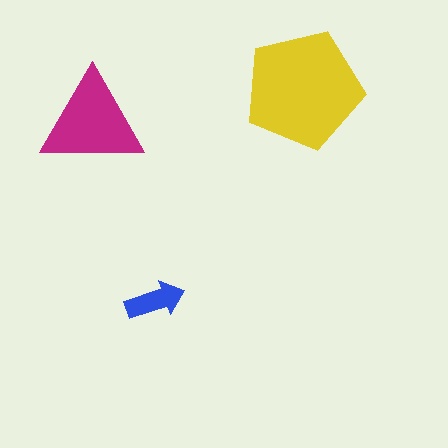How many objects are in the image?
There are 3 objects in the image.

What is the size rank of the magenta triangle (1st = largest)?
2nd.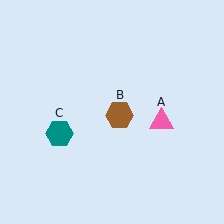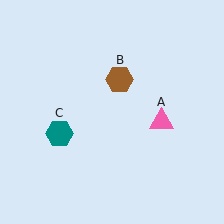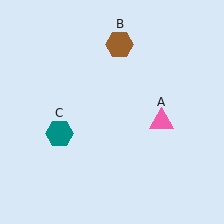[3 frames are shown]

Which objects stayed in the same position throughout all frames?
Pink triangle (object A) and teal hexagon (object C) remained stationary.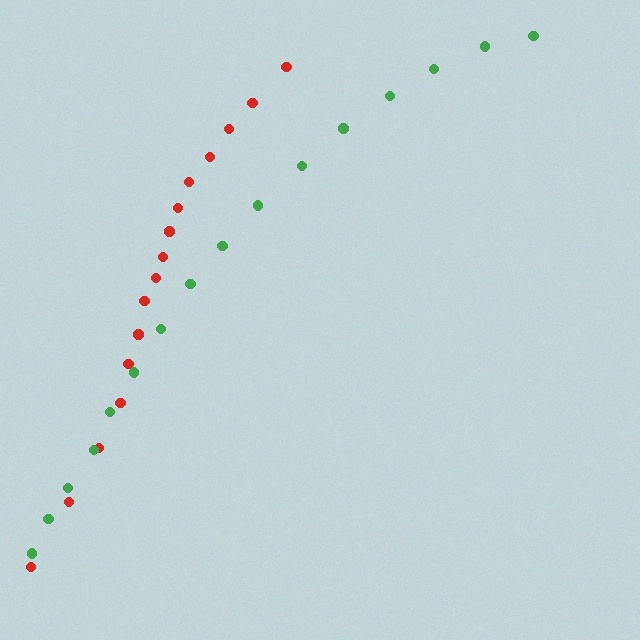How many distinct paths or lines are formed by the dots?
There are 2 distinct paths.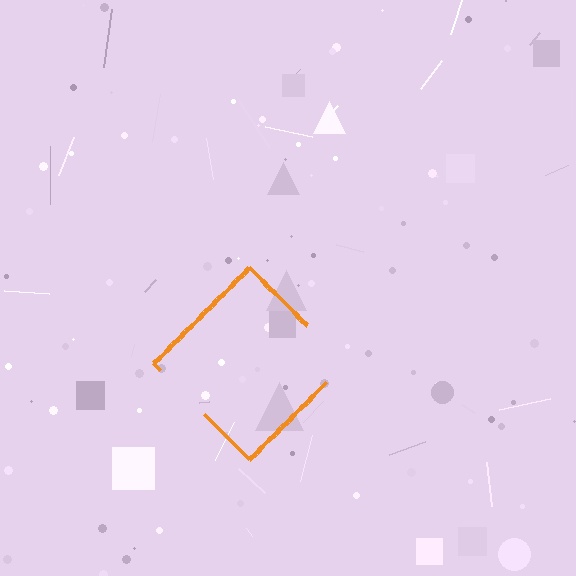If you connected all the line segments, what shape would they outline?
They would outline a diamond.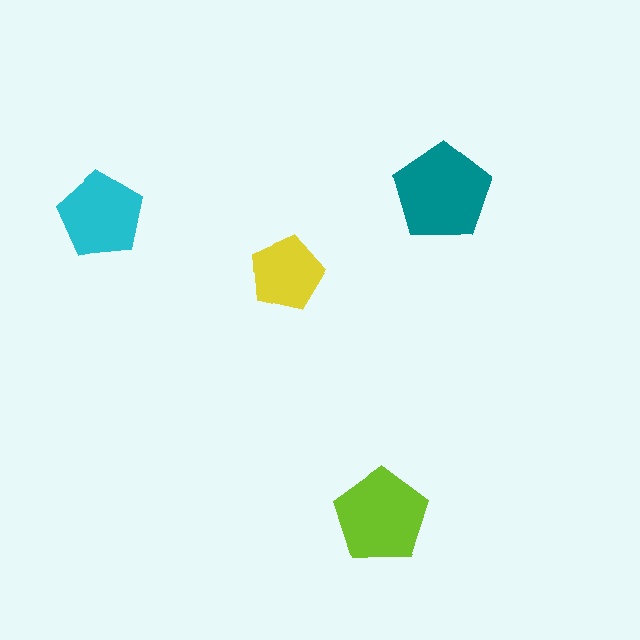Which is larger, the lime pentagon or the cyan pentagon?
The lime one.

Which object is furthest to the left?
The cyan pentagon is leftmost.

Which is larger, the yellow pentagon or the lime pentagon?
The lime one.